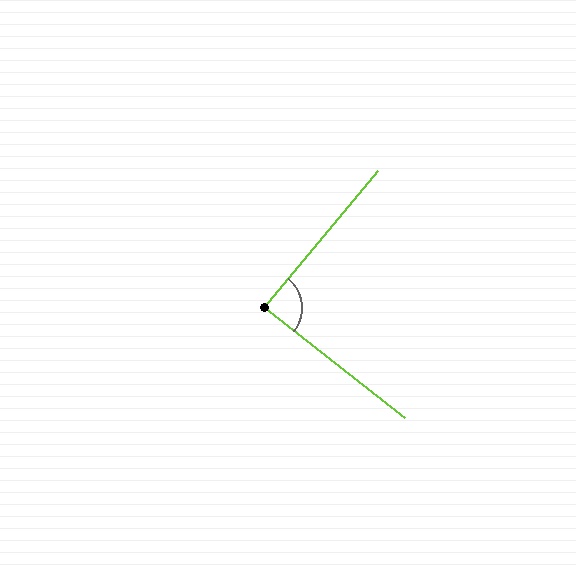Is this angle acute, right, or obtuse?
It is approximately a right angle.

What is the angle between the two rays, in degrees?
Approximately 88 degrees.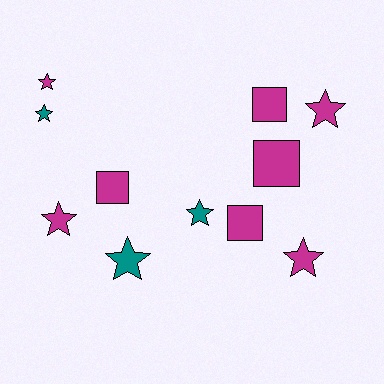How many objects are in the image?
There are 11 objects.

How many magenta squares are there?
There are 4 magenta squares.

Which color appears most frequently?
Magenta, with 8 objects.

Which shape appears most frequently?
Star, with 7 objects.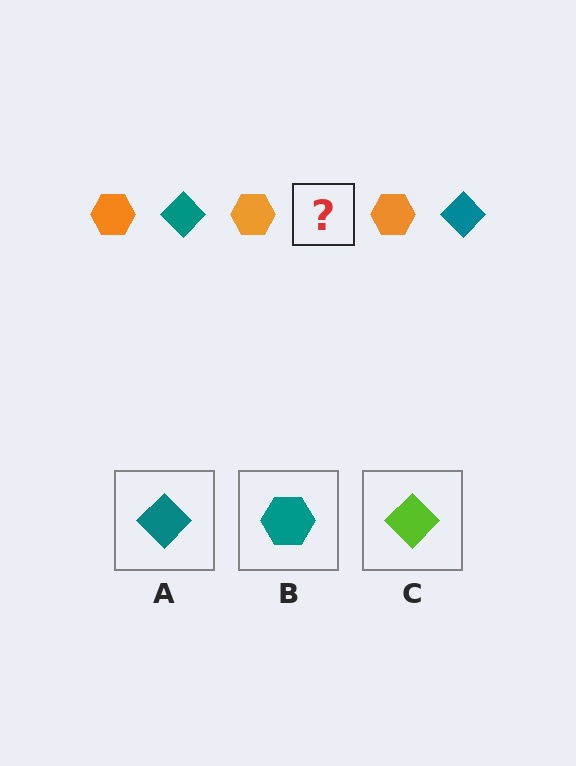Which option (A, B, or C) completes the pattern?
A.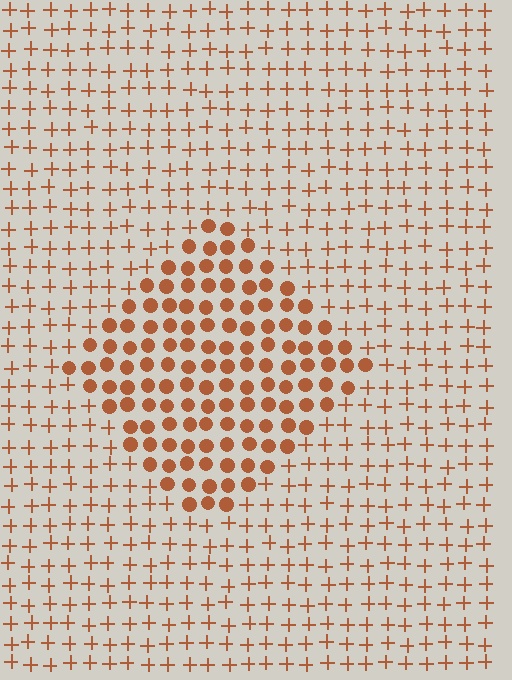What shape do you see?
I see a diamond.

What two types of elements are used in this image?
The image uses circles inside the diamond region and plus signs outside it.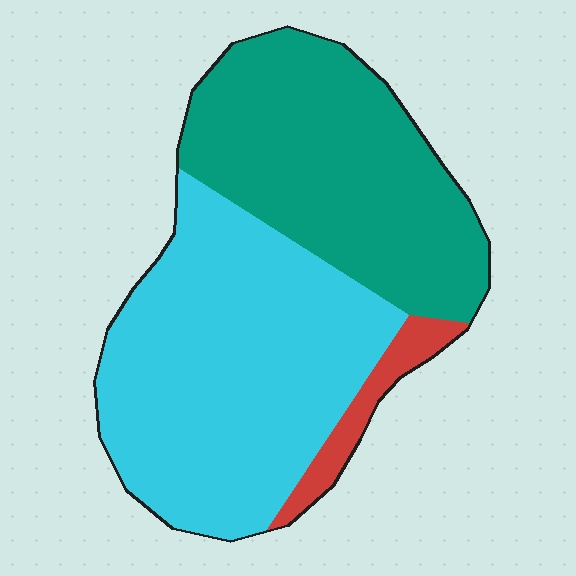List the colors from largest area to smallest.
From largest to smallest: cyan, teal, red.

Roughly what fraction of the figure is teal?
Teal covers 41% of the figure.